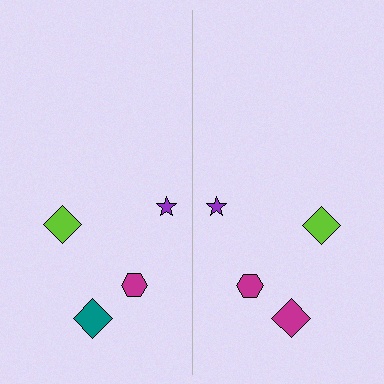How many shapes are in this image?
There are 8 shapes in this image.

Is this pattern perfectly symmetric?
No, the pattern is not perfectly symmetric. The magenta diamond on the right side breaks the symmetry — its mirror counterpart is teal.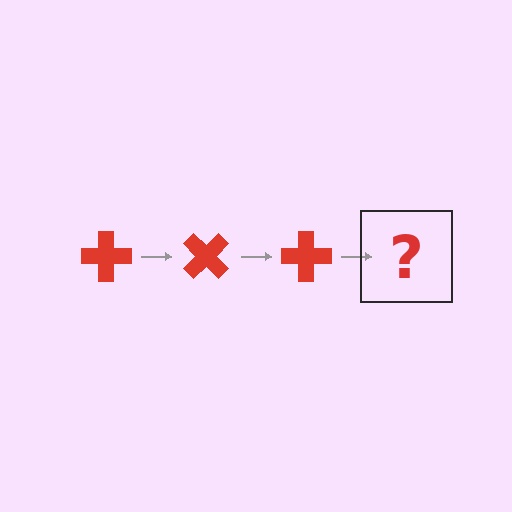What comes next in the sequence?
The next element should be a red cross rotated 135 degrees.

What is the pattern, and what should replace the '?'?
The pattern is that the cross rotates 45 degrees each step. The '?' should be a red cross rotated 135 degrees.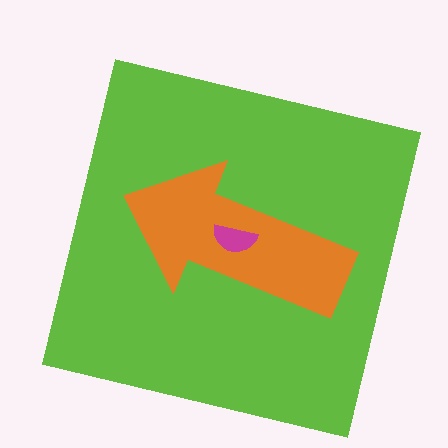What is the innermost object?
The magenta semicircle.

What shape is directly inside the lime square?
The orange arrow.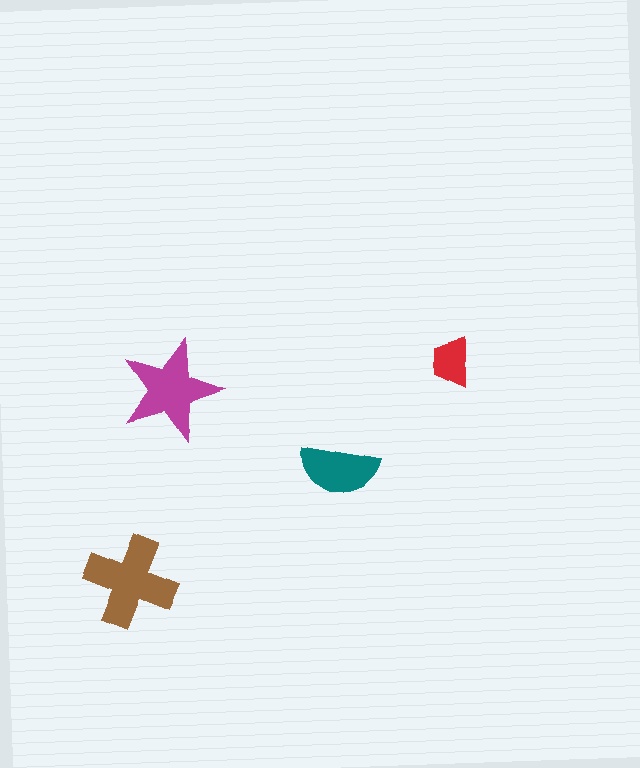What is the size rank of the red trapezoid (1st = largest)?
4th.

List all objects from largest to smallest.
The brown cross, the magenta star, the teal semicircle, the red trapezoid.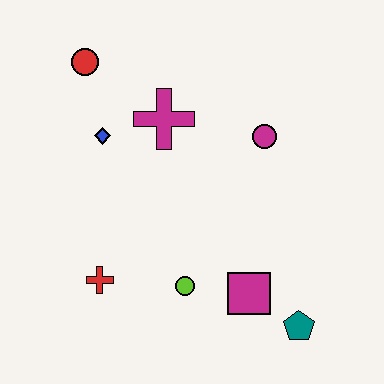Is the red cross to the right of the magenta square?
No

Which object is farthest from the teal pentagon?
The red circle is farthest from the teal pentagon.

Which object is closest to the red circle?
The blue diamond is closest to the red circle.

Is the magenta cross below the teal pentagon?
No